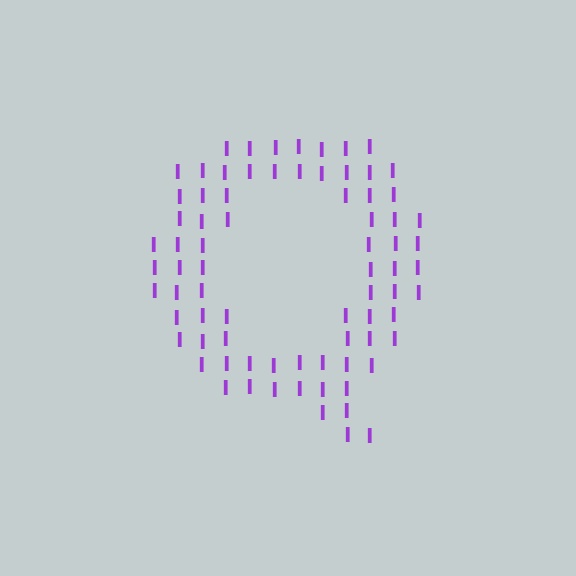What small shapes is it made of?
It is made of small letter I's.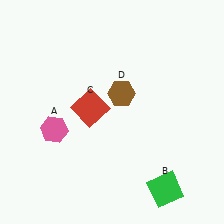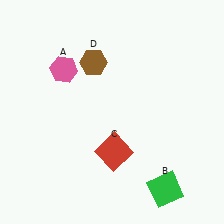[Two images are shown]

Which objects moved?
The objects that moved are: the pink hexagon (A), the red square (C), the brown hexagon (D).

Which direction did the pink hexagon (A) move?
The pink hexagon (A) moved up.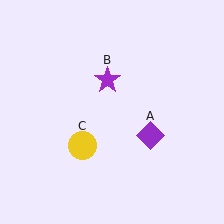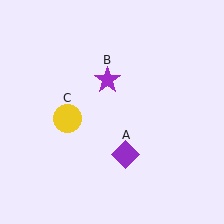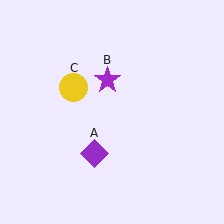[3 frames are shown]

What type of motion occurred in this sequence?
The purple diamond (object A), yellow circle (object C) rotated clockwise around the center of the scene.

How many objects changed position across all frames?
2 objects changed position: purple diamond (object A), yellow circle (object C).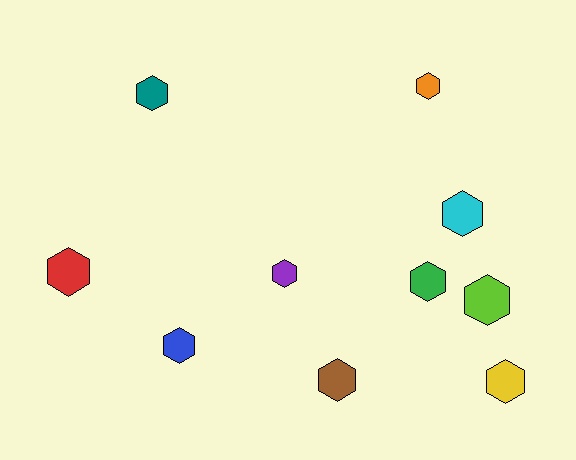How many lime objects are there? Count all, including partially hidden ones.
There is 1 lime object.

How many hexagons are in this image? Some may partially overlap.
There are 10 hexagons.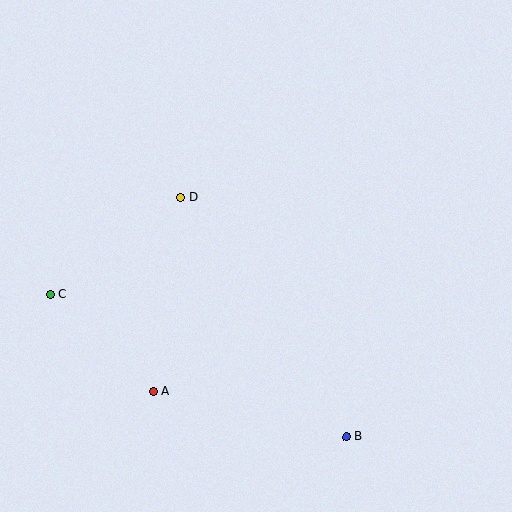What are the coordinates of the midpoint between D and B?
The midpoint between D and B is at (263, 317).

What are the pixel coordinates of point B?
Point B is at (346, 437).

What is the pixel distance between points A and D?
The distance between A and D is 195 pixels.